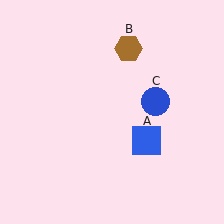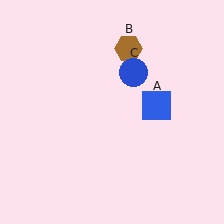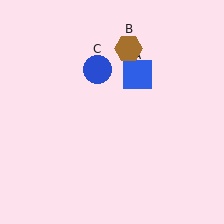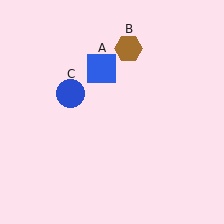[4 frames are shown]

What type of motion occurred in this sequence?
The blue square (object A), blue circle (object C) rotated counterclockwise around the center of the scene.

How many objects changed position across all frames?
2 objects changed position: blue square (object A), blue circle (object C).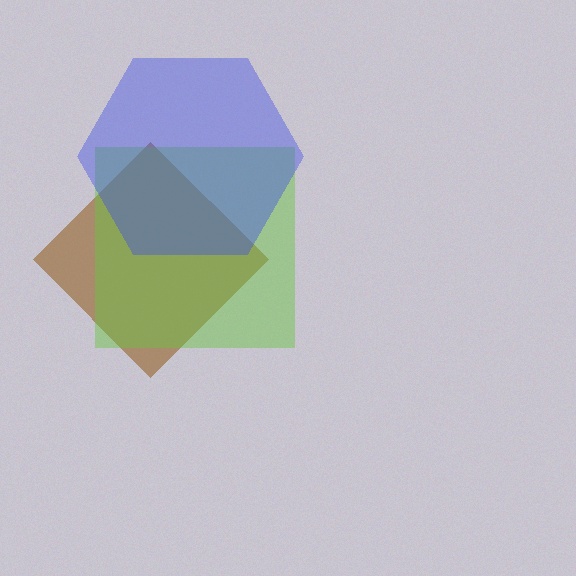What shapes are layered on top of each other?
The layered shapes are: a brown diamond, a lime square, a blue hexagon.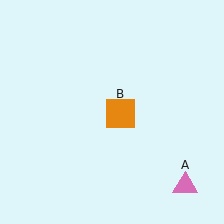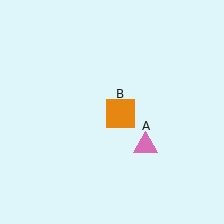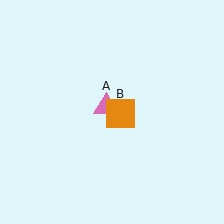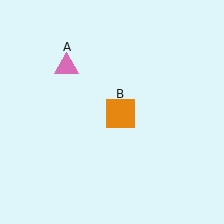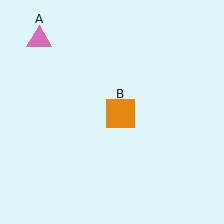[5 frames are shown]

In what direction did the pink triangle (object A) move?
The pink triangle (object A) moved up and to the left.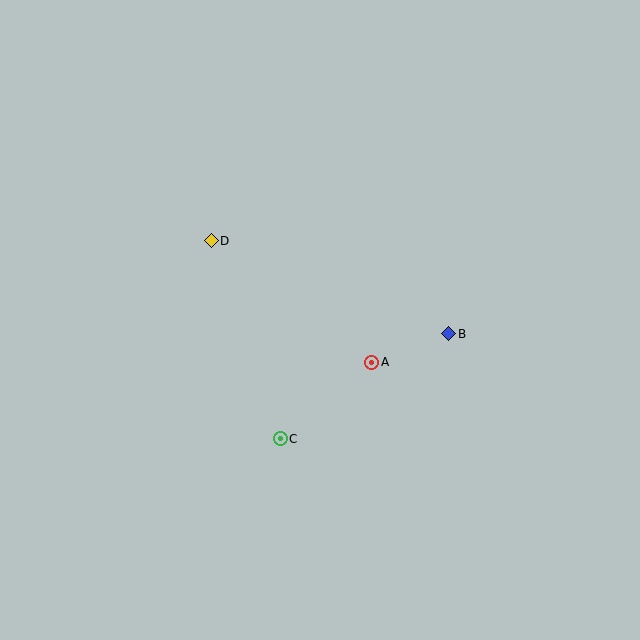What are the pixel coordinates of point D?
Point D is at (211, 241).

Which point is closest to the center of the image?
Point A at (372, 362) is closest to the center.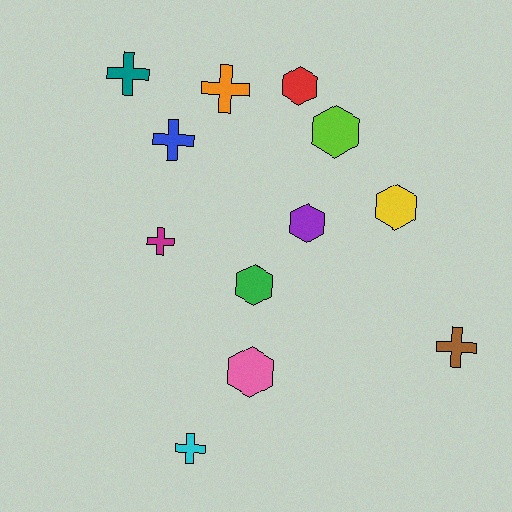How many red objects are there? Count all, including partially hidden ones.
There is 1 red object.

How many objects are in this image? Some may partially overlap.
There are 12 objects.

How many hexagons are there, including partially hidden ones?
There are 6 hexagons.